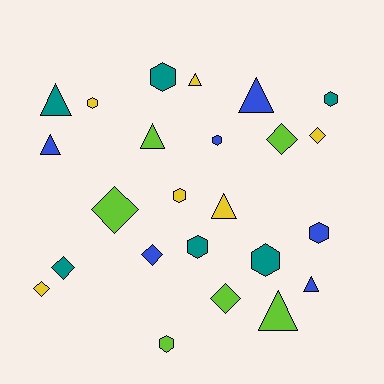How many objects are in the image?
There are 24 objects.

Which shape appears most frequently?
Hexagon, with 9 objects.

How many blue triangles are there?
There are 3 blue triangles.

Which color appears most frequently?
Teal, with 6 objects.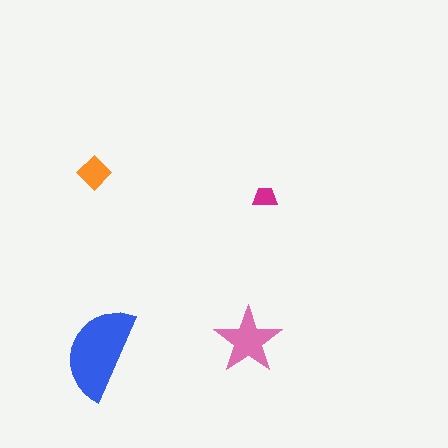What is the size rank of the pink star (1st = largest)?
2nd.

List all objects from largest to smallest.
The blue semicircle, the pink star, the orange diamond, the magenta trapezoid.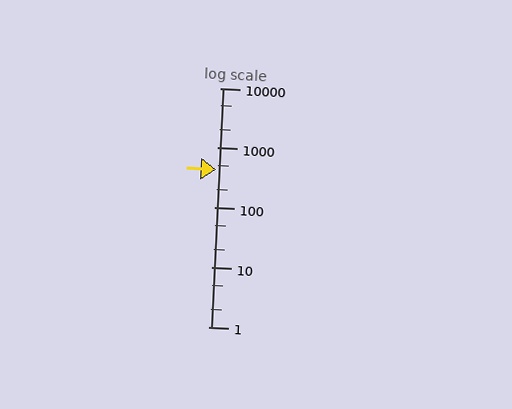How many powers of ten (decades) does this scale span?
The scale spans 4 decades, from 1 to 10000.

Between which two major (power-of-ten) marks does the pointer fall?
The pointer is between 100 and 1000.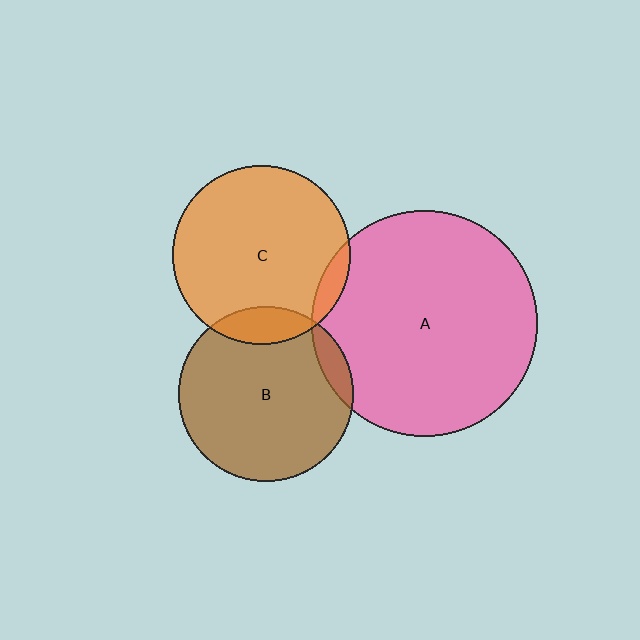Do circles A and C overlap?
Yes.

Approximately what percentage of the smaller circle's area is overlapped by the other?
Approximately 5%.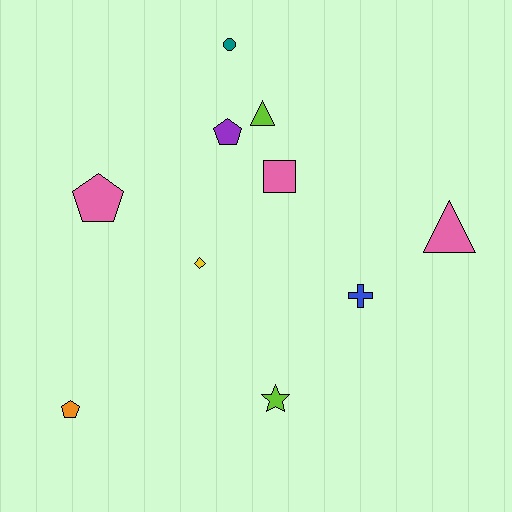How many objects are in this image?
There are 10 objects.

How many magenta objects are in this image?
There are no magenta objects.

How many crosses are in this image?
There is 1 cross.